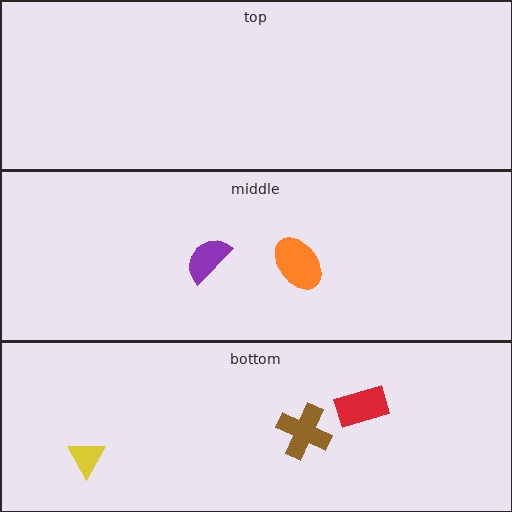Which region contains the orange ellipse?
The middle region.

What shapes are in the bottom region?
The brown cross, the yellow triangle, the red rectangle.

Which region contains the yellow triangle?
The bottom region.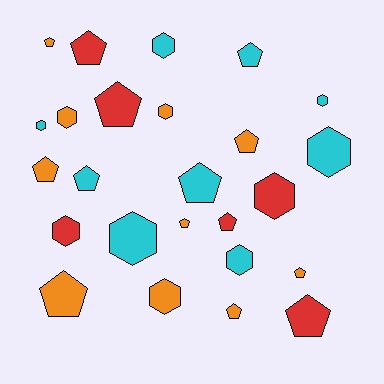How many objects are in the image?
There are 25 objects.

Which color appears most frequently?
Orange, with 10 objects.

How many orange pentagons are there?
There are 7 orange pentagons.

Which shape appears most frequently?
Pentagon, with 14 objects.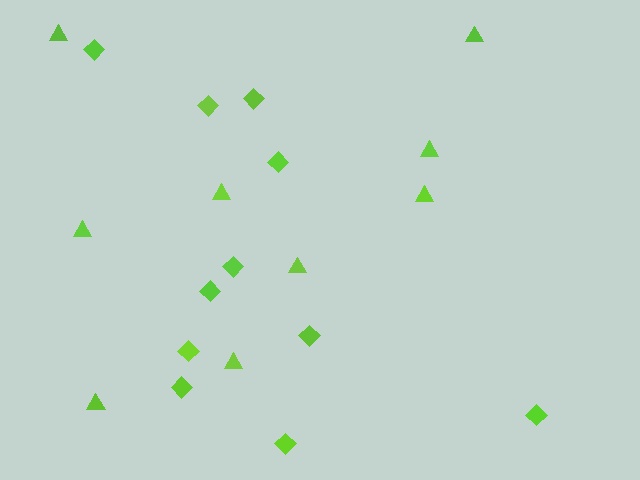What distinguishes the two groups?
There are 2 groups: one group of diamonds (11) and one group of triangles (9).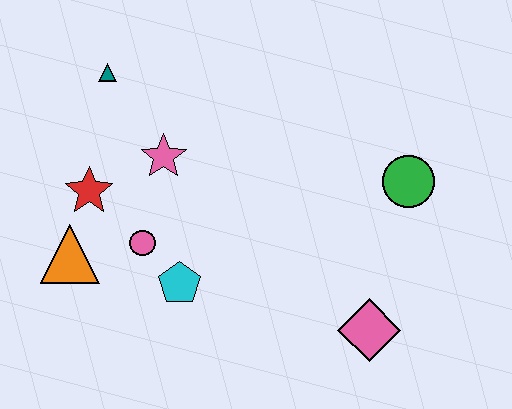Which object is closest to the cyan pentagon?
The pink circle is closest to the cyan pentagon.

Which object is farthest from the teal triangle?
The pink diamond is farthest from the teal triangle.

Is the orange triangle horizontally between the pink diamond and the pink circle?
No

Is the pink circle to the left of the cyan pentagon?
Yes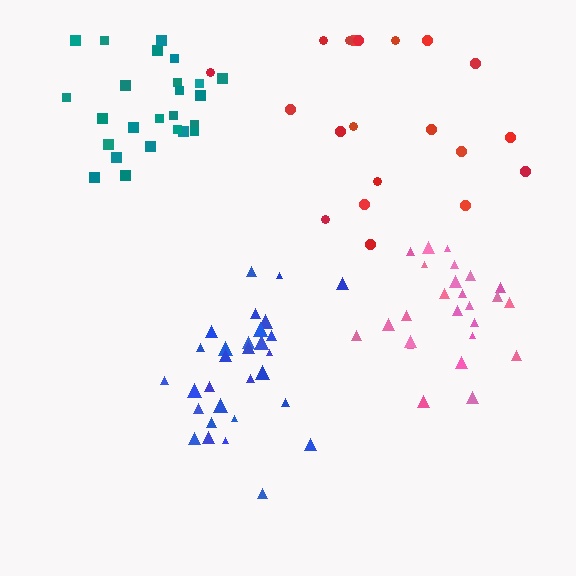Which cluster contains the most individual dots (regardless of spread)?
Blue (31).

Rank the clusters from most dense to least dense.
teal, blue, pink, red.